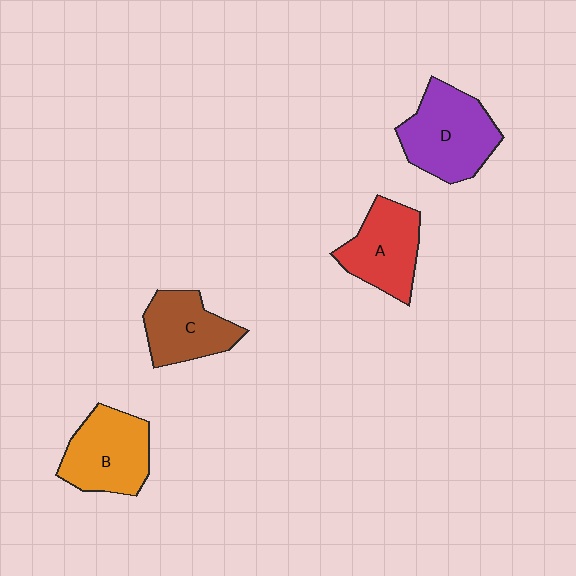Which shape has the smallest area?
Shape C (brown).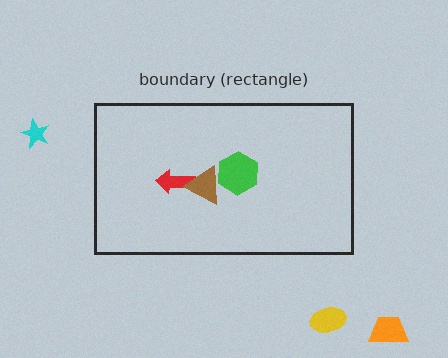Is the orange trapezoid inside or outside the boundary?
Outside.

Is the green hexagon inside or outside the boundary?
Inside.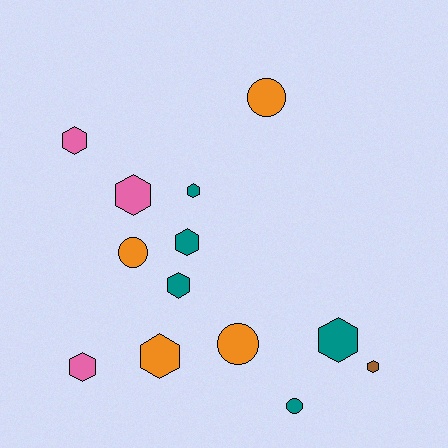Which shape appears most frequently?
Hexagon, with 9 objects.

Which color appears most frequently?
Teal, with 5 objects.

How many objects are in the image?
There are 13 objects.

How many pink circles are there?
There are no pink circles.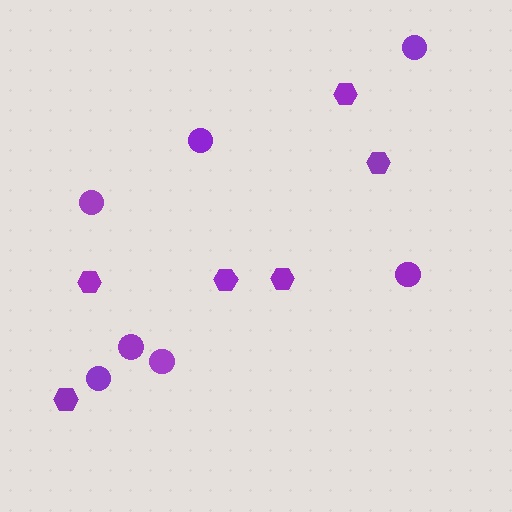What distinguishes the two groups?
There are 2 groups: one group of hexagons (6) and one group of circles (7).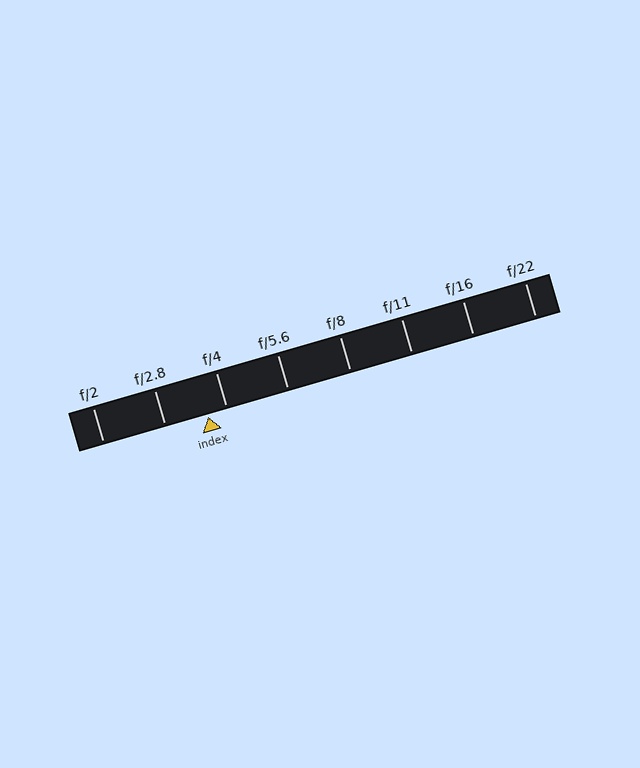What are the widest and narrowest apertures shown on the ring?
The widest aperture shown is f/2 and the narrowest is f/22.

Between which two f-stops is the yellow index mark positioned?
The index mark is between f/2.8 and f/4.